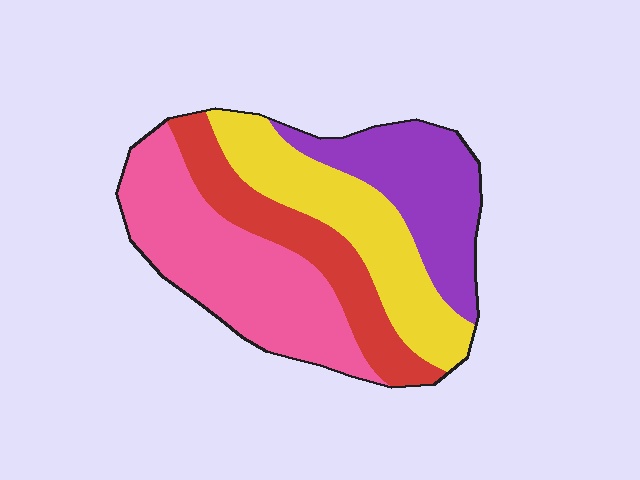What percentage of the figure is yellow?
Yellow takes up between a sixth and a third of the figure.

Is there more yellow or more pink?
Pink.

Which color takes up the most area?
Pink, at roughly 35%.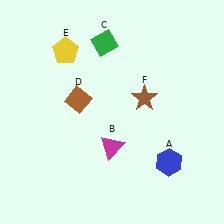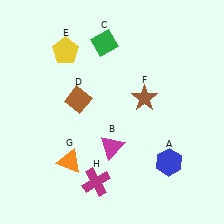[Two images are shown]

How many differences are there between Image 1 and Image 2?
There are 2 differences between the two images.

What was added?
An orange triangle (G), a magenta cross (H) were added in Image 2.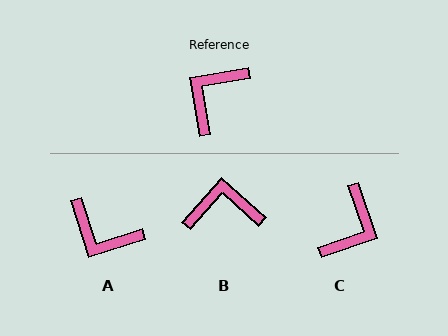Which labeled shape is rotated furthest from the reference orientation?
C, about 171 degrees away.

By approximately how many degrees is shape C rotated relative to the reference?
Approximately 171 degrees clockwise.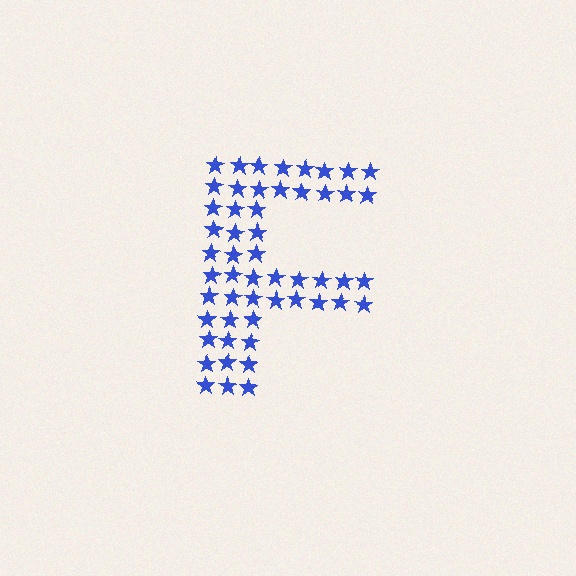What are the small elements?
The small elements are stars.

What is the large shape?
The large shape is the letter F.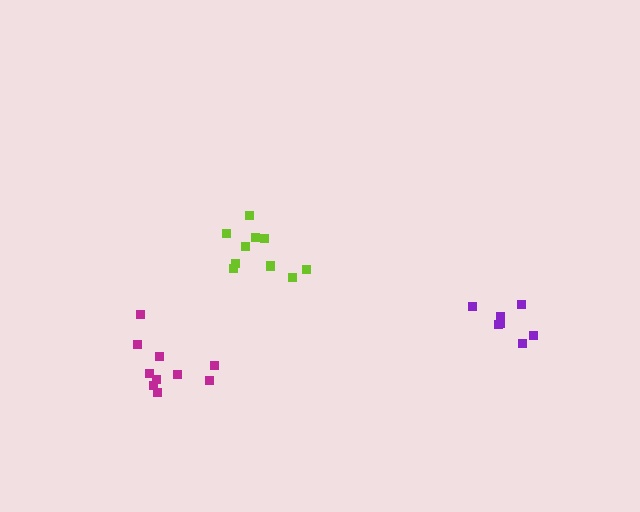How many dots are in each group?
Group 1: 10 dots, Group 2: 7 dots, Group 3: 10 dots (27 total).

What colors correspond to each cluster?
The clusters are colored: lime, purple, magenta.